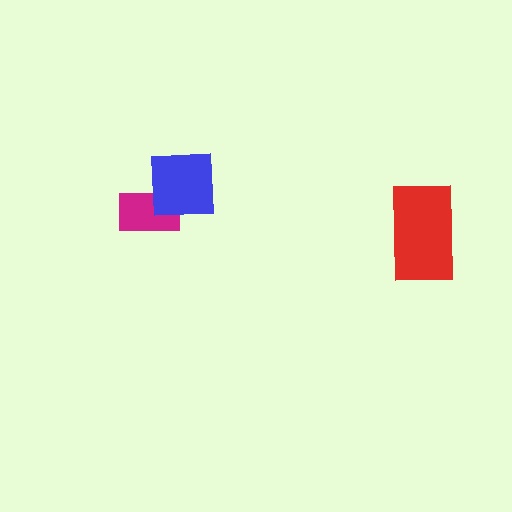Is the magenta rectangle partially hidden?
Yes, it is partially covered by another shape.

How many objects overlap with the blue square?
1 object overlaps with the blue square.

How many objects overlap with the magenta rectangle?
1 object overlaps with the magenta rectangle.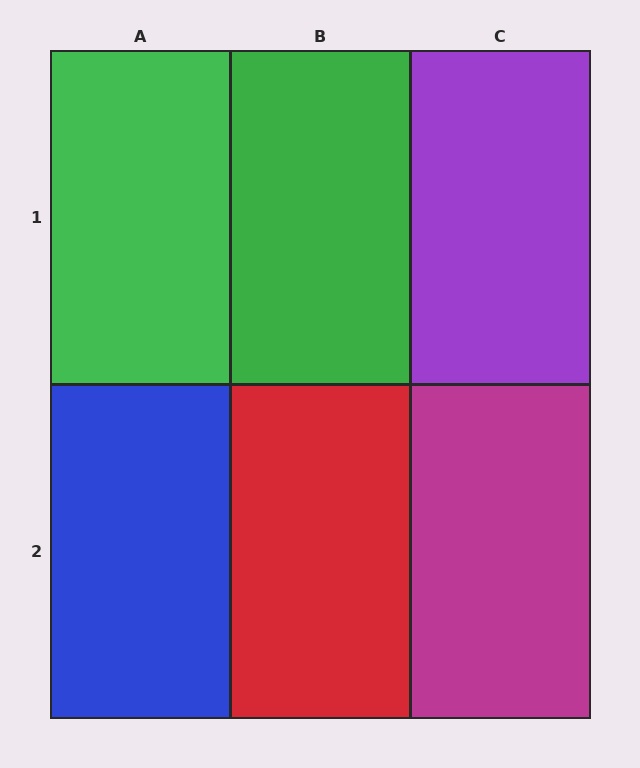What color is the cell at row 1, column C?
Purple.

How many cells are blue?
1 cell is blue.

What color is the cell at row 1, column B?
Green.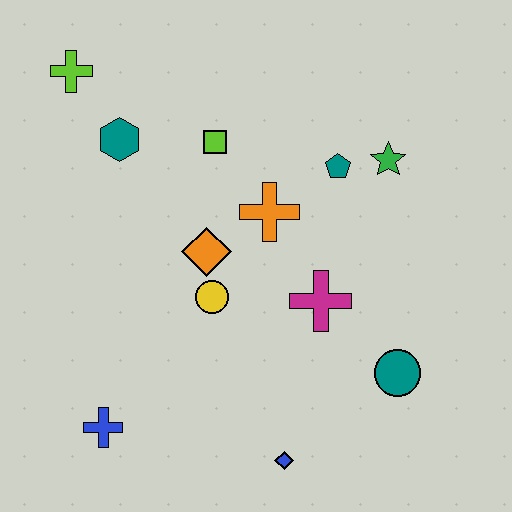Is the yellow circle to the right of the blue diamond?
No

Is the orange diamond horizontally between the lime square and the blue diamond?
No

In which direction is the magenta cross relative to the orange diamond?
The magenta cross is to the right of the orange diamond.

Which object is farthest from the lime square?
The blue diamond is farthest from the lime square.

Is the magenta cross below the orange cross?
Yes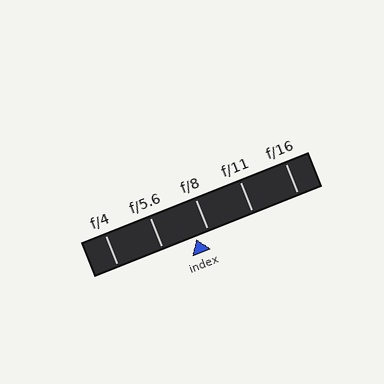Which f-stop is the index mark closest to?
The index mark is closest to f/8.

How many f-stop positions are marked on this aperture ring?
There are 5 f-stop positions marked.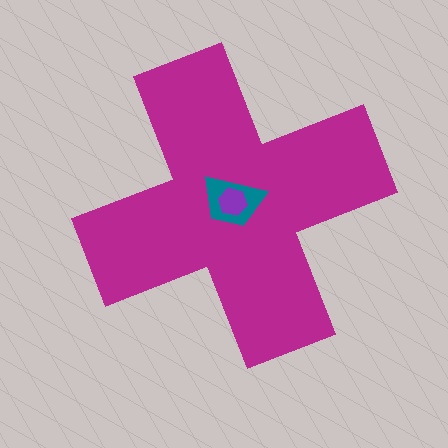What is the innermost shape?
The purple hexagon.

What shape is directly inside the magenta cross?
The teal trapezoid.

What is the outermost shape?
The magenta cross.